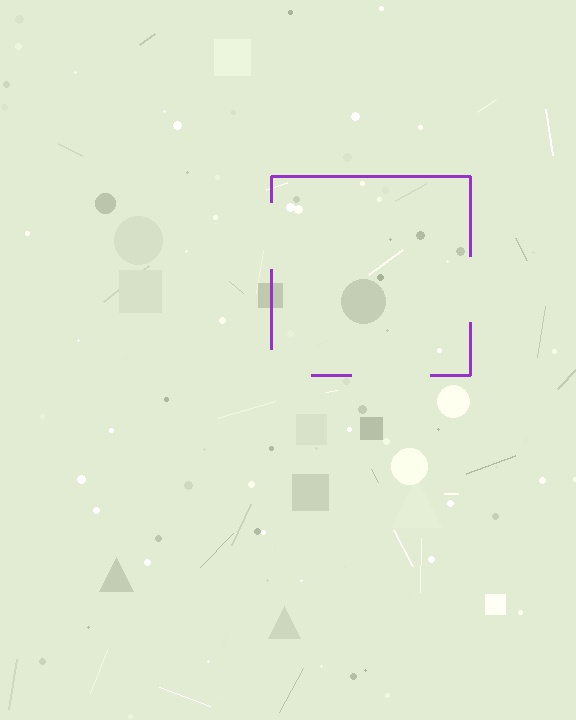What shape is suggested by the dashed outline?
The dashed outline suggests a square.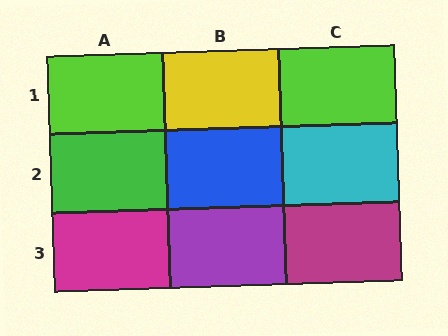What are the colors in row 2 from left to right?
Green, blue, cyan.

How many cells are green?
1 cell is green.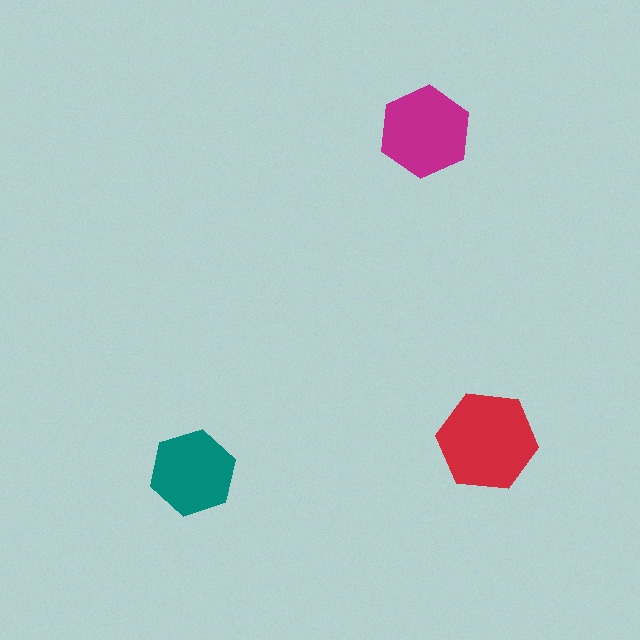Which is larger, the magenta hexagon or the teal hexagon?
The magenta one.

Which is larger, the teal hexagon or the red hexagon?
The red one.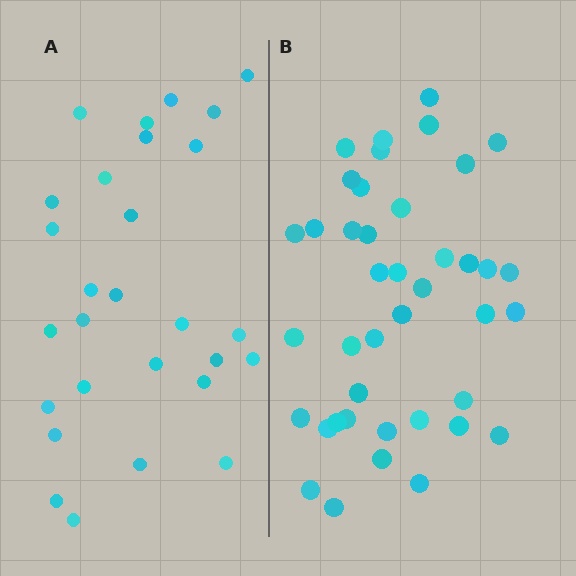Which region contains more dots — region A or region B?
Region B (the right region) has more dots.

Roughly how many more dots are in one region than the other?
Region B has approximately 15 more dots than region A.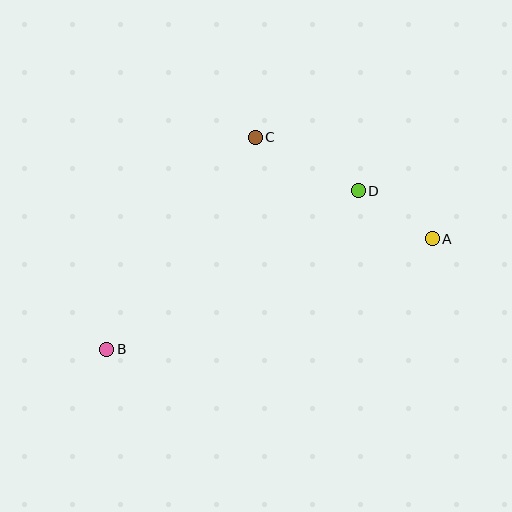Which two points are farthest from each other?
Points A and B are farthest from each other.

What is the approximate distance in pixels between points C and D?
The distance between C and D is approximately 116 pixels.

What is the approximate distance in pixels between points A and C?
The distance between A and C is approximately 204 pixels.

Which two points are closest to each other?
Points A and D are closest to each other.